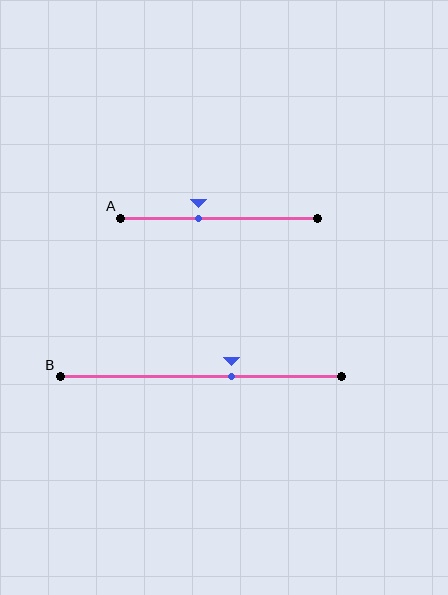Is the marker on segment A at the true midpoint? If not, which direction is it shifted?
No, the marker on segment A is shifted to the left by about 10% of the segment length.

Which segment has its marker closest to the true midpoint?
Segment A has its marker closest to the true midpoint.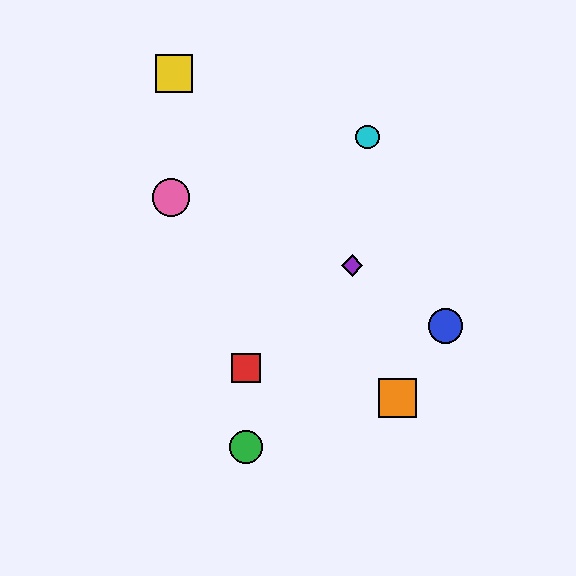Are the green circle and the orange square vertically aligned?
No, the green circle is at x≈246 and the orange square is at x≈397.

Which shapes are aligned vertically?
The red square, the green circle are aligned vertically.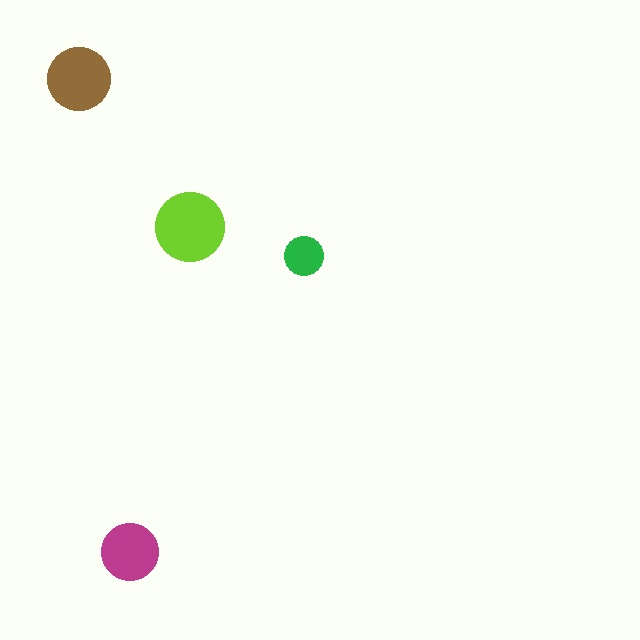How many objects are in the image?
There are 4 objects in the image.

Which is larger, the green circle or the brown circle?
The brown one.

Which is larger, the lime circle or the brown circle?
The lime one.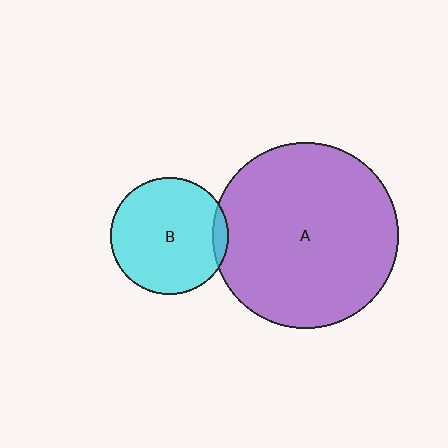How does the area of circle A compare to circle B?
Approximately 2.5 times.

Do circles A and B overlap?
Yes.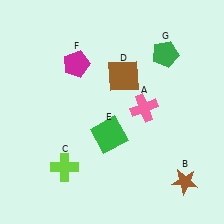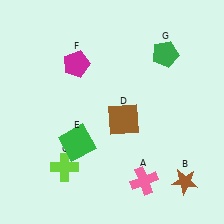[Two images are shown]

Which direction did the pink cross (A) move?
The pink cross (A) moved down.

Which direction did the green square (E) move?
The green square (E) moved left.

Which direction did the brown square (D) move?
The brown square (D) moved down.